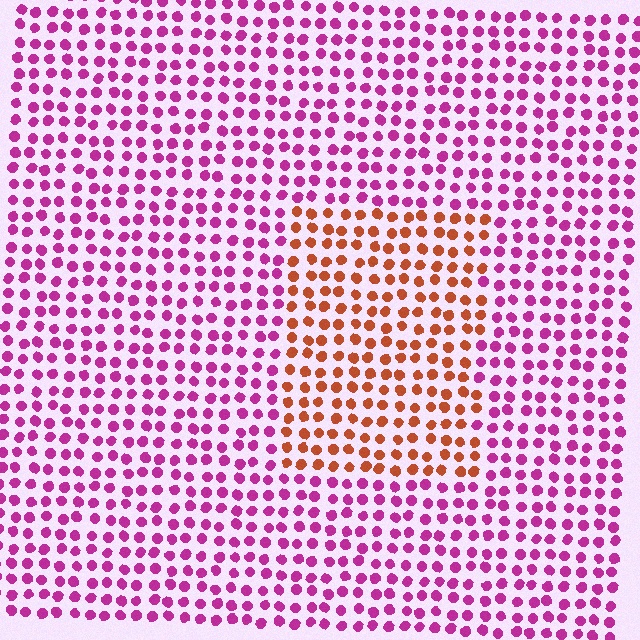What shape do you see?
I see a rectangle.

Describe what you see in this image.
The image is filled with small magenta elements in a uniform arrangement. A rectangle-shaped region is visible where the elements are tinted to a slightly different hue, forming a subtle color boundary.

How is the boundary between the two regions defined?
The boundary is defined purely by a slight shift in hue (about 59 degrees). Spacing, size, and orientation are identical on both sides.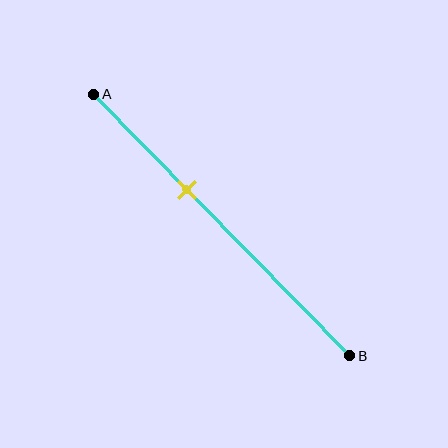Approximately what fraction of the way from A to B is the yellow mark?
The yellow mark is approximately 35% of the way from A to B.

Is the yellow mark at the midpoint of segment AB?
No, the mark is at about 35% from A, not at the 50% midpoint.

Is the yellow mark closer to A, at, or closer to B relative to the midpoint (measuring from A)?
The yellow mark is closer to point A than the midpoint of segment AB.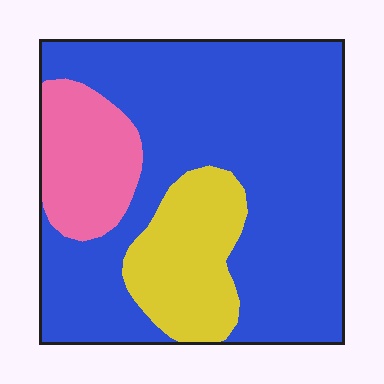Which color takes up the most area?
Blue, at roughly 70%.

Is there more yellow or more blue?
Blue.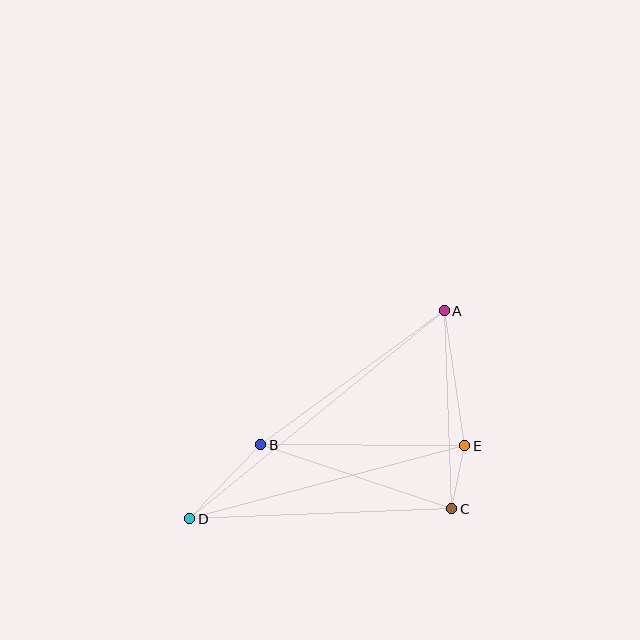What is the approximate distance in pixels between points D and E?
The distance between D and E is approximately 284 pixels.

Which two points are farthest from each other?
Points A and D are farthest from each other.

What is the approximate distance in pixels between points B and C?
The distance between B and C is approximately 202 pixels.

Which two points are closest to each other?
Points C and E are closest to each other.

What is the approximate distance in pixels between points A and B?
The distance between A and B is approximately 227 pixels.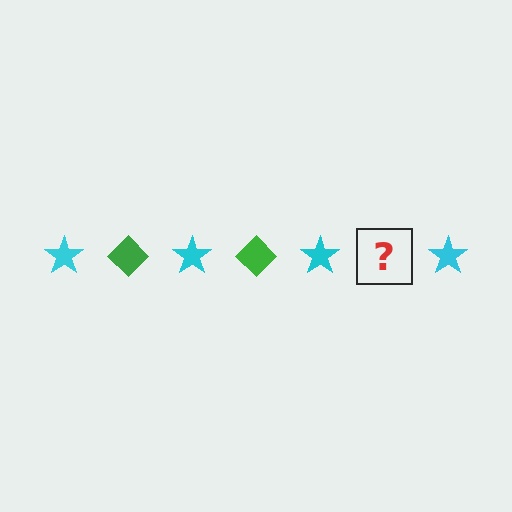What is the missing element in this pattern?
The missing element is a green diamond.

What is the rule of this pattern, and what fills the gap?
The rule is that the pattern alternates between cyan star and green diamond. The gap should be filled with a green diamond.